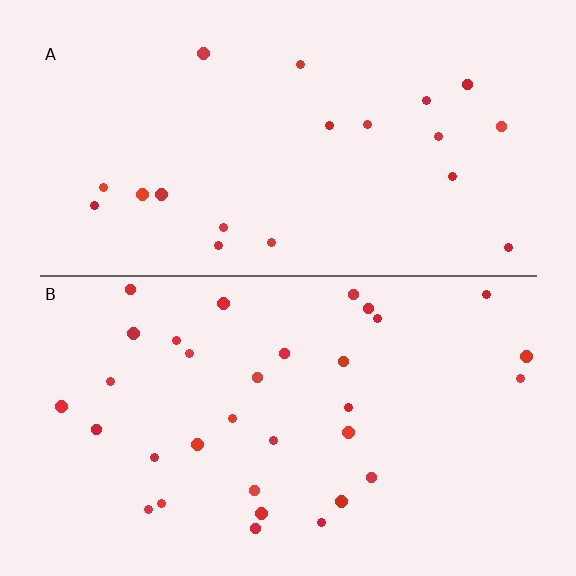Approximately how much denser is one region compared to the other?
Approximately 1.6× — region B over region A.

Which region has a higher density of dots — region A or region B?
B (the bottom).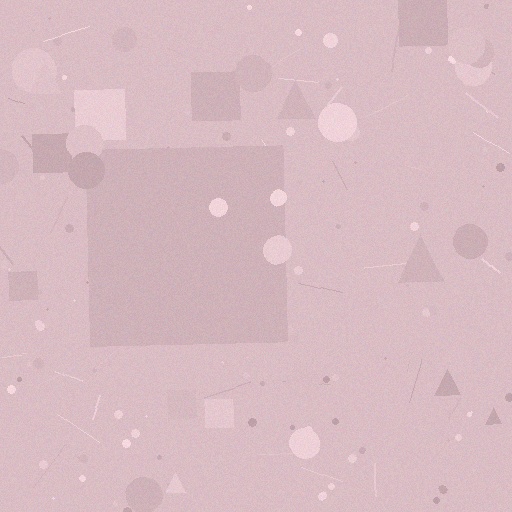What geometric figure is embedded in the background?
A square is embedded in the background.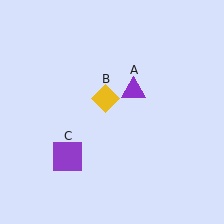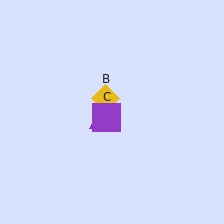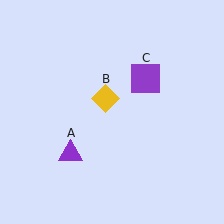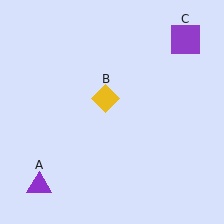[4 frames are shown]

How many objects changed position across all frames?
2 objects changed position: purple triangle (object A), purple square (object C).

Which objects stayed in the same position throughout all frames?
Yellow diamond (object B) remained stationary.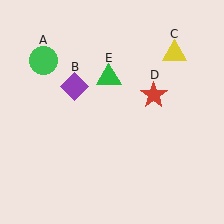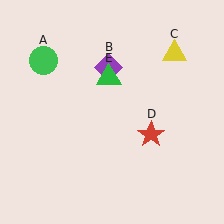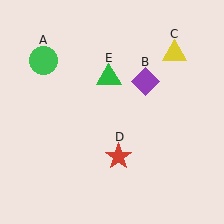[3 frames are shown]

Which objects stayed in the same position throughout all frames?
Green circle (object A) and yellow triangle (object C) and green triangle (object E) remained stationary.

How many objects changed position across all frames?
2 objects changed position: purple diamond (object B), red star (object D).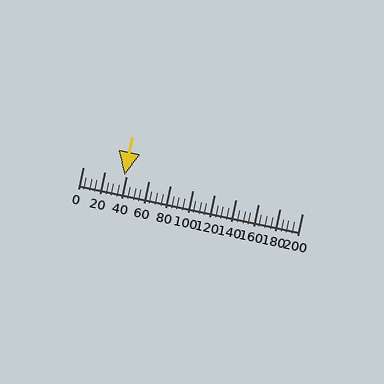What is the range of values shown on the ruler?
The ruler shows values from 0 to 200.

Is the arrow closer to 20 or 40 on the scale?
The arrow is closer to 40.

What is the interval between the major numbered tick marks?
The major tick marks are spaced 20 units apart.